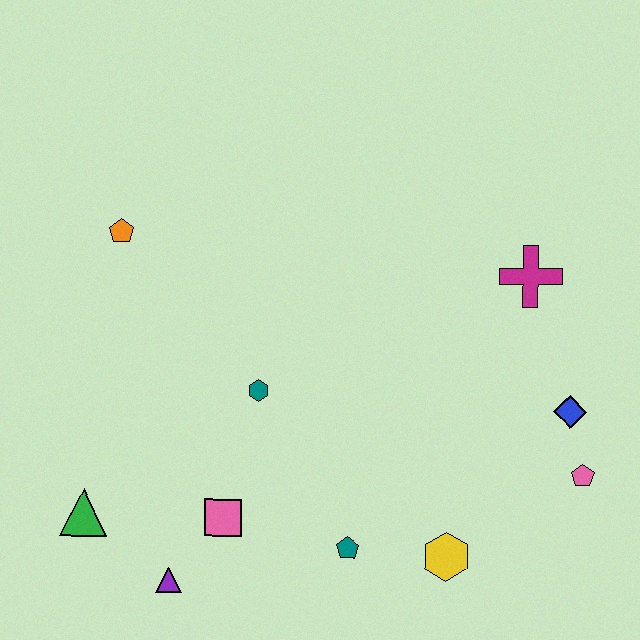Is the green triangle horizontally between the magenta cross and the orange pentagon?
No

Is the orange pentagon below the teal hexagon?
No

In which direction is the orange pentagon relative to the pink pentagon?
The orange pentagon is to the left of the pink pentagon.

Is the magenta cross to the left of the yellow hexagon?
No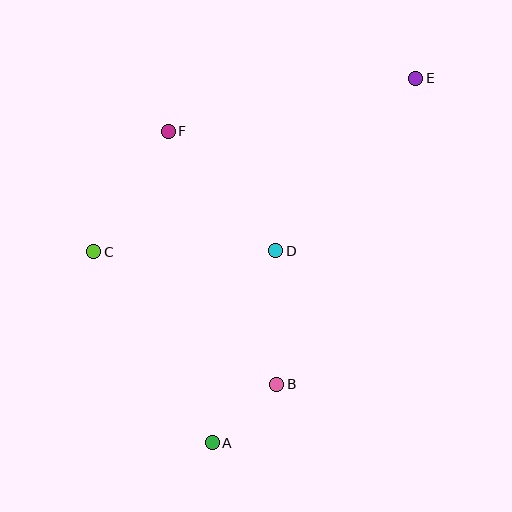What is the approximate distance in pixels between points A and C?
The distance between A and C is approximately 225 pixels.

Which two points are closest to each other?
Points A and B are closest to each other.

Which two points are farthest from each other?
Points A and E are farthest from each other.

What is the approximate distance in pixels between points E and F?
The distance between E and F is approximately 253 pixels.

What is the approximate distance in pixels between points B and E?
The distance between B and E is approximately 336 pixels.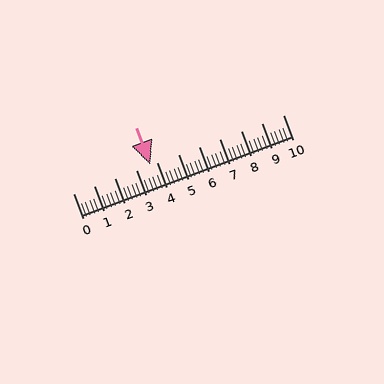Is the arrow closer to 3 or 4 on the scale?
The arrow is closer to 4.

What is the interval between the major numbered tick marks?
The major tick marks are spaced 1 units apart.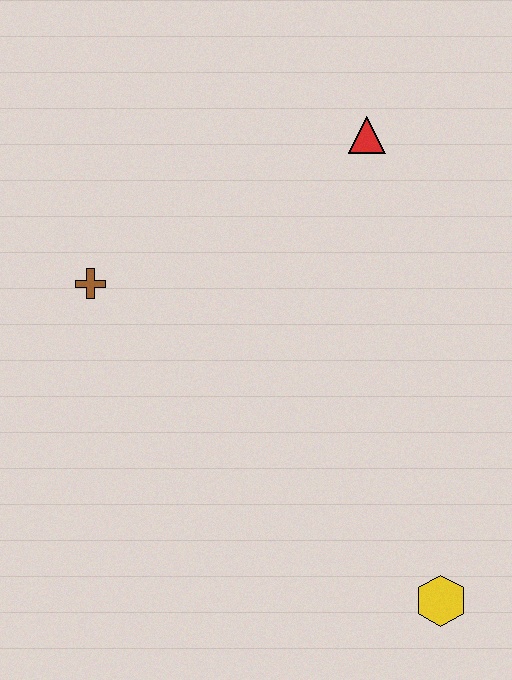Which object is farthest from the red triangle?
The yellow hexagon is farthest from the red triangle.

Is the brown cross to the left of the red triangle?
Yes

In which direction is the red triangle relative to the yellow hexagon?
The red triangle is above the yellow hexagon.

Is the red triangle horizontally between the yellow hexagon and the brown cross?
Yes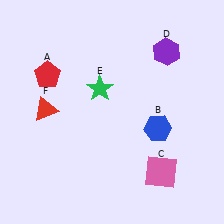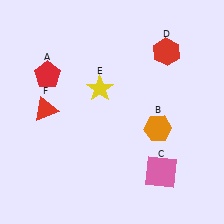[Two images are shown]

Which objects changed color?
B changed from blue to orange. D changed from purple to red. E changed from green to yellow.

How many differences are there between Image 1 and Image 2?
There are 3 differences between the two images.